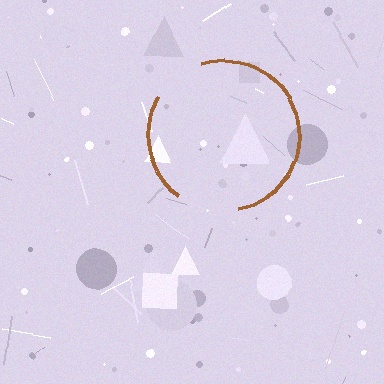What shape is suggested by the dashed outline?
The dashed outline suggests a circle.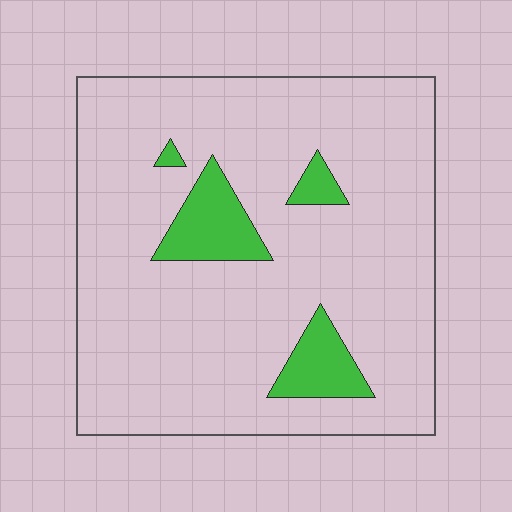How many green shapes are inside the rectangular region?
4.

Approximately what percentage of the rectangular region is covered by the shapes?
Approximately 10%.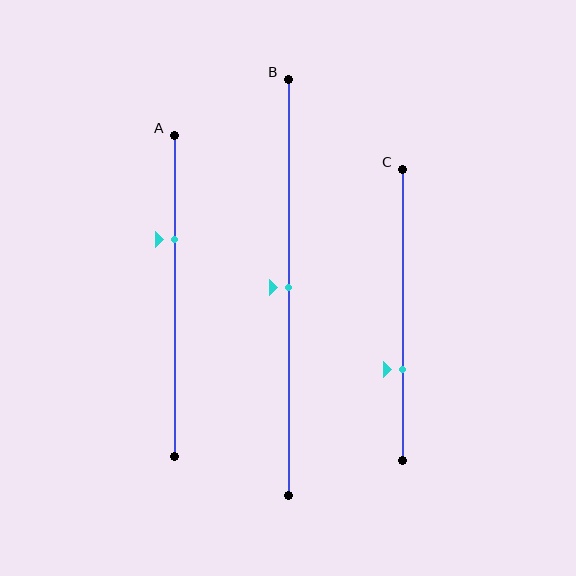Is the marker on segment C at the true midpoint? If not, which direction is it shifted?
No, the marker on segment C is shifted downward by about 19% of the segment length.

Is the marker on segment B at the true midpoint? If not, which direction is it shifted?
Yes, the marker on segment B is at the true midpoint.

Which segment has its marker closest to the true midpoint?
Segment B has its marker closest to the true midpoint.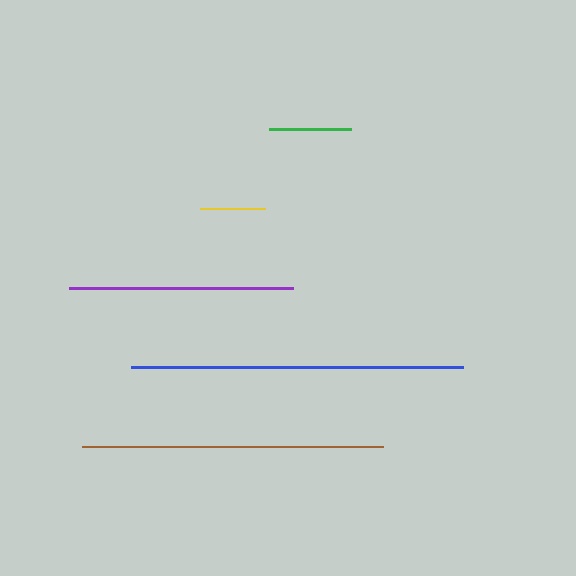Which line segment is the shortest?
The yellow line is the shortest at approximately 66 pixels.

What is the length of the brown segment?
The brown segment is approximately 301 pixels long.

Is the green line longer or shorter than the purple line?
The purple line is longer than the green line.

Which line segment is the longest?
The blue line is the longest at approximately 332 pixels.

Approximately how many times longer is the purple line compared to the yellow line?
The purple line is approximately 3.4 times the length of the yellow line.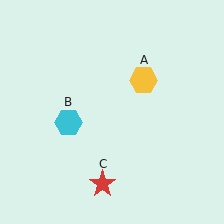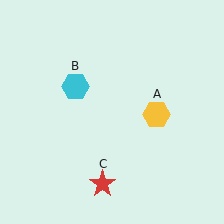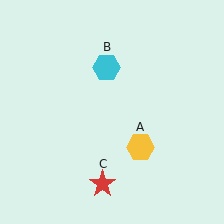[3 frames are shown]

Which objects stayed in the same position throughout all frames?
Red star (object C) remained stationary.